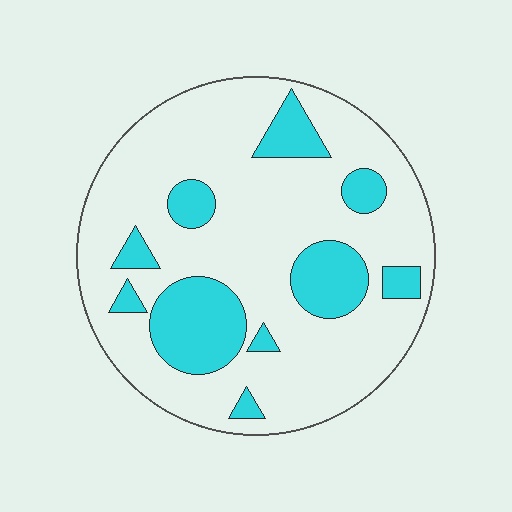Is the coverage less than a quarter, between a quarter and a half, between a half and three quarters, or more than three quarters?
Less than a quarter.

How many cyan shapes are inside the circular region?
10.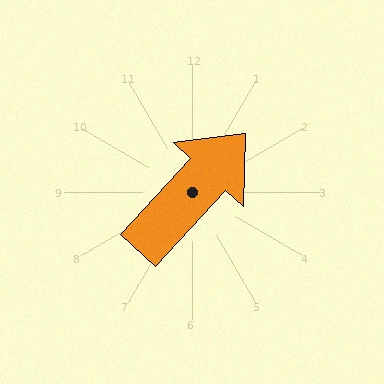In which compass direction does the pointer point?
Northeast.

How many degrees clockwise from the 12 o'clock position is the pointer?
Approximately 43 degrees.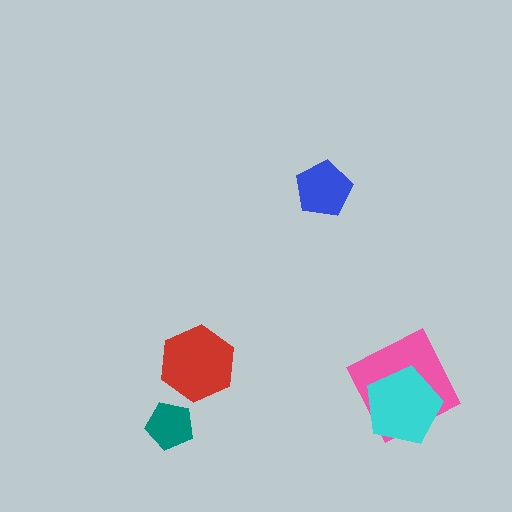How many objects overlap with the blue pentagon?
0 objects overlap with the blue pentagon.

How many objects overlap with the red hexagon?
0 objects overlap with the red hexagon.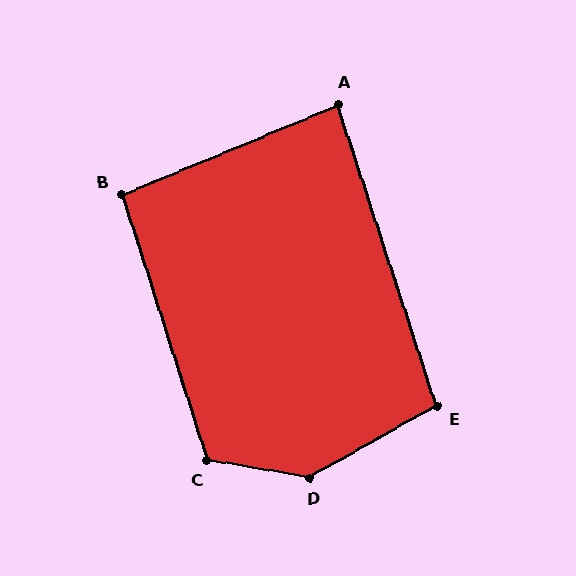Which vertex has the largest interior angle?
D, at approximately 142 degrees.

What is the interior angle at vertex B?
Approximately 95 degrees (approximately right).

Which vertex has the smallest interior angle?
A, at approximately 86 degrees.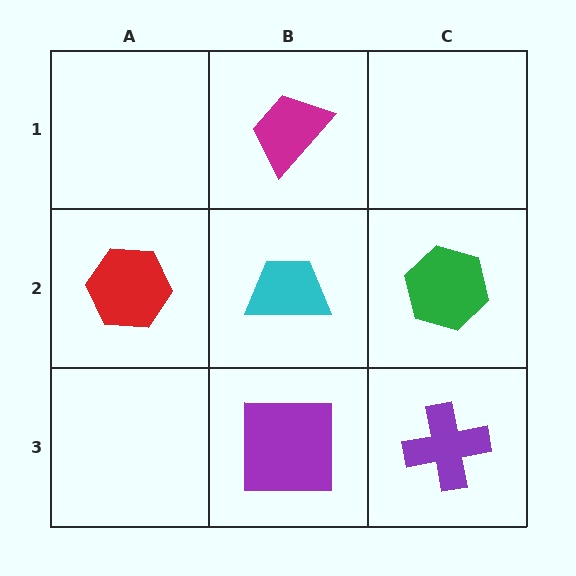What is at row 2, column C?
A green hexagon.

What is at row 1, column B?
A magenta trapezoid.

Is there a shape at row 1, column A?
No, that cell is empty.